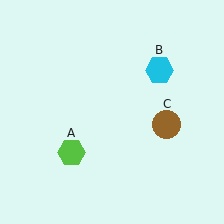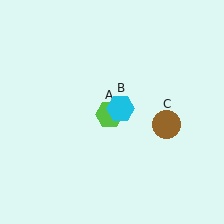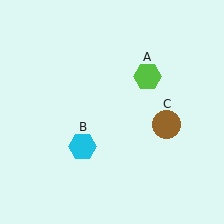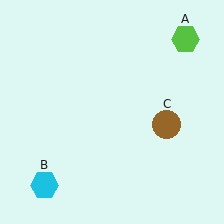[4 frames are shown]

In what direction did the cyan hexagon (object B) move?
The cyan hexagon (object B) moved down and to the left.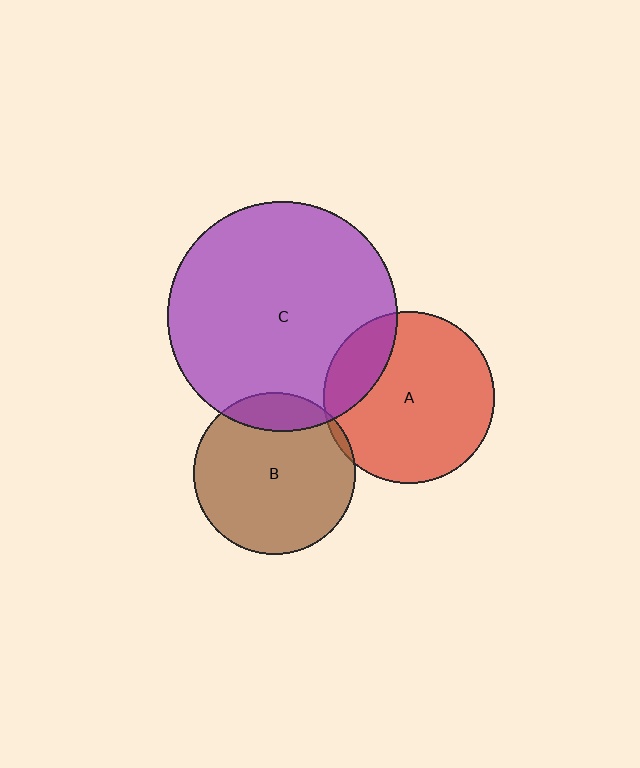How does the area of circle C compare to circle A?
Approximately 1.8 times.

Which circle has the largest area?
Circle C (purple).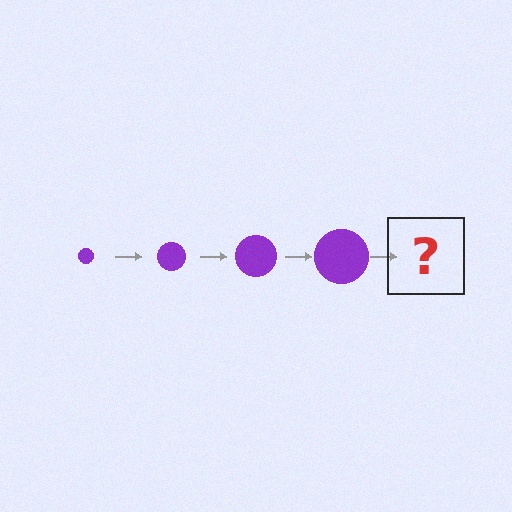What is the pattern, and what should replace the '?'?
The pattern is that the circle gets progressively larger each step. The '?' should be a purple circle, larger than the previous one.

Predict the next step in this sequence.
The next step is a purple circle, larger than the previous one.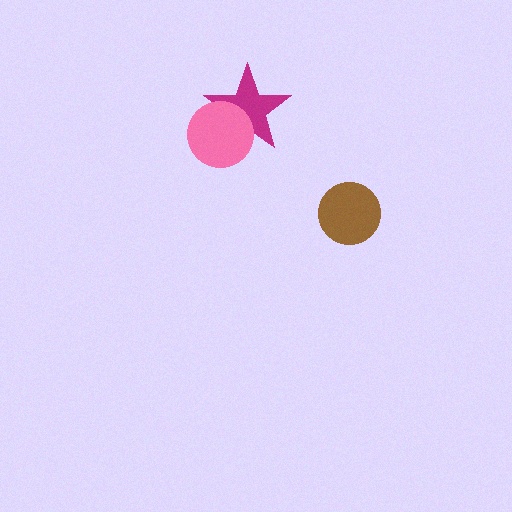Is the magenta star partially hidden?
Yes, it is partially covered by another shape.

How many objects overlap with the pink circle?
1 object overlaps with the pink circle.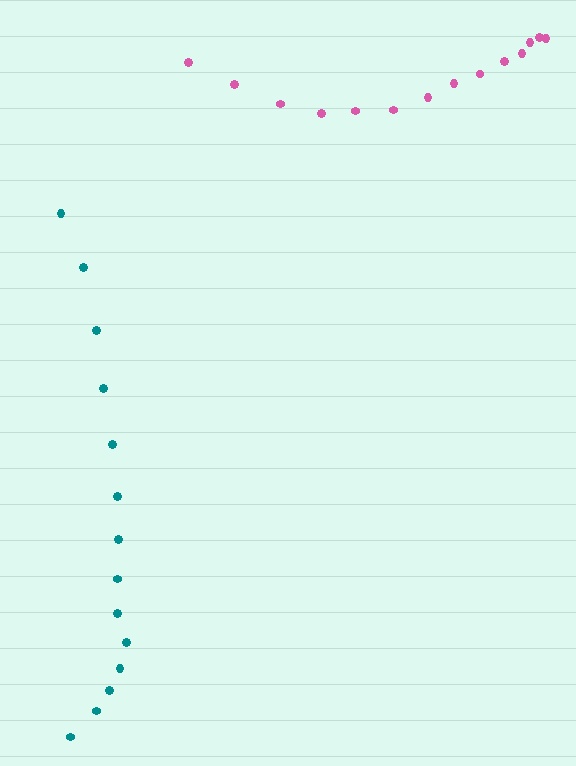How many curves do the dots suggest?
There are 2 distinct paths.